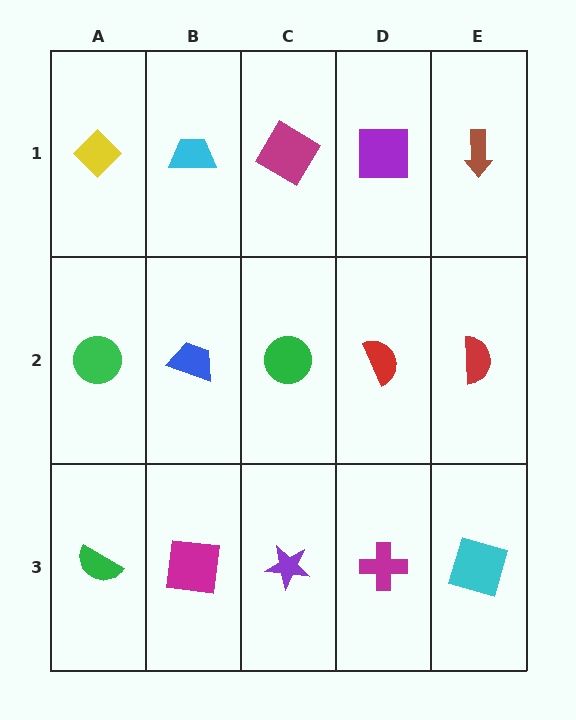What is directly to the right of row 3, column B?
A purple star.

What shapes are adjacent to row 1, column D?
A red semicircle (row 2, column D), a magenta diamond (row 1, column C), a brown arrow (row 1, column E).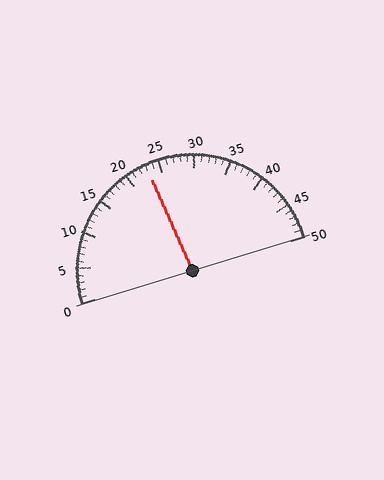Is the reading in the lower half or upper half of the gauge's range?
The reading is in the lower half of the range (0 to 50).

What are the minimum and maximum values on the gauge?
The gauge ranges from 0 to 50.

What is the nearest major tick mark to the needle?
The nearest major tick mark is 25.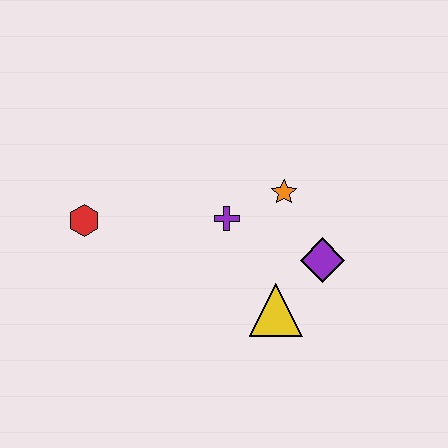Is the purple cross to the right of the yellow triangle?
No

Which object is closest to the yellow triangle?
The purple diamond is closest to the yellow triangle.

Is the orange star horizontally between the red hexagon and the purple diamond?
Yes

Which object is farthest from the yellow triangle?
The red hexagon is farthest from the yellow triangle.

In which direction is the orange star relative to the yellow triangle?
The orange star is above the yellow triangle.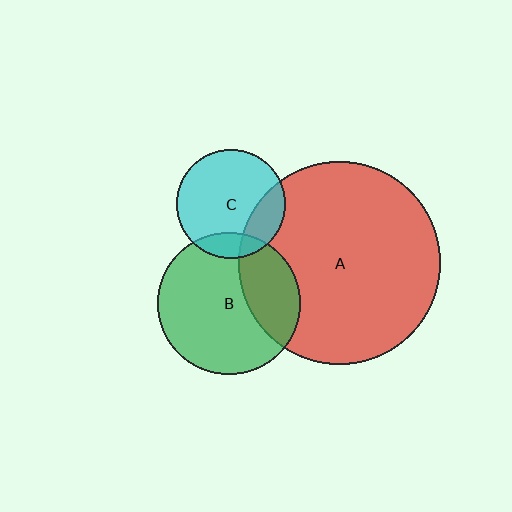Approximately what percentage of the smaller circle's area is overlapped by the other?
Approximately 20%.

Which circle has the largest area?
Circle A (red).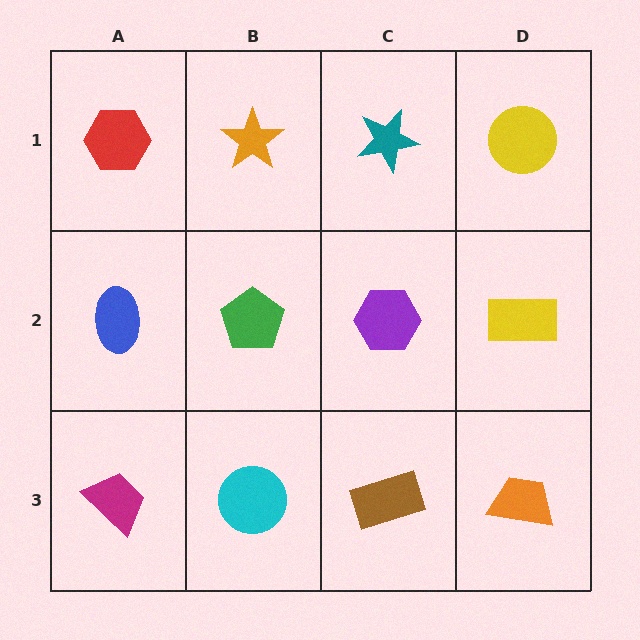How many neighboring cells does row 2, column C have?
4.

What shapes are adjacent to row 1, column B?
A green pentagon (row 2, column B), a red hexagon (row 1, column A), a teal star (row 1, column C).